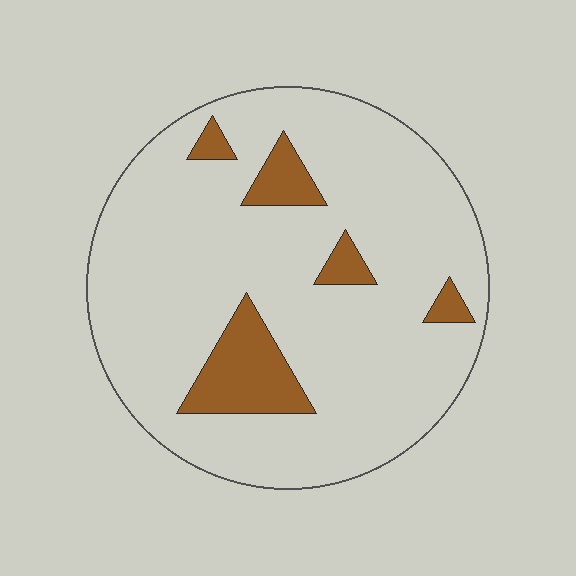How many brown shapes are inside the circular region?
5.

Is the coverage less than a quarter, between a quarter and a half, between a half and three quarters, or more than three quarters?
Less than a quarter.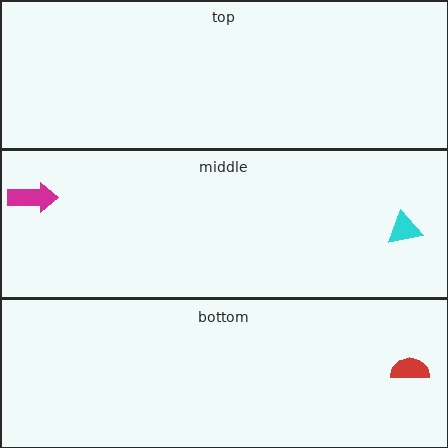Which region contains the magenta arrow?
The middle region.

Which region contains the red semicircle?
The bottom region.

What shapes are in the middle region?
The cyan triangle, the magenta arrow.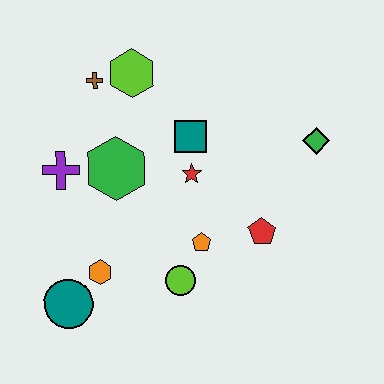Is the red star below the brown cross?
Yes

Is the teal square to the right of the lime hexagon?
Yes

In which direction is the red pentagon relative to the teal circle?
The red pentagon is to the right of the teal circle.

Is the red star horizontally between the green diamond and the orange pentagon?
No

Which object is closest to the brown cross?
The lime hexagon is closest to the brown cross.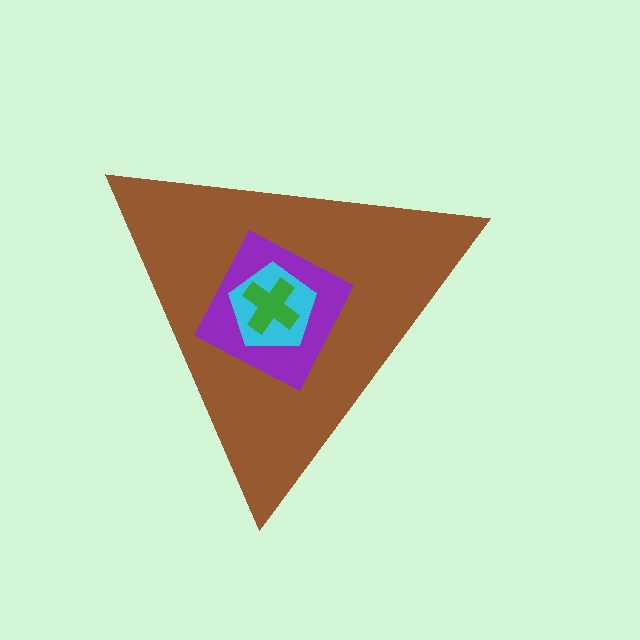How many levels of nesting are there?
4.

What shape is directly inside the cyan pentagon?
The green cross.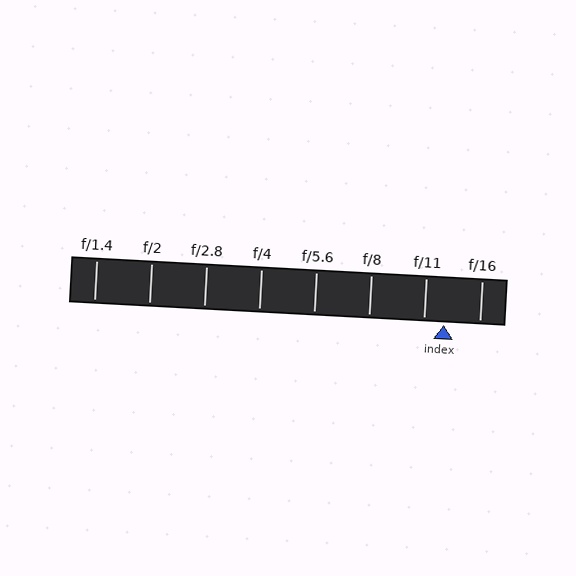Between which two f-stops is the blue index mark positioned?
The index mark is between f/11 and f/16.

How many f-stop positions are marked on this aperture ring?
There are 8 f-stop positions marked.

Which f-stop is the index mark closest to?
The index mark is closest to f/11.